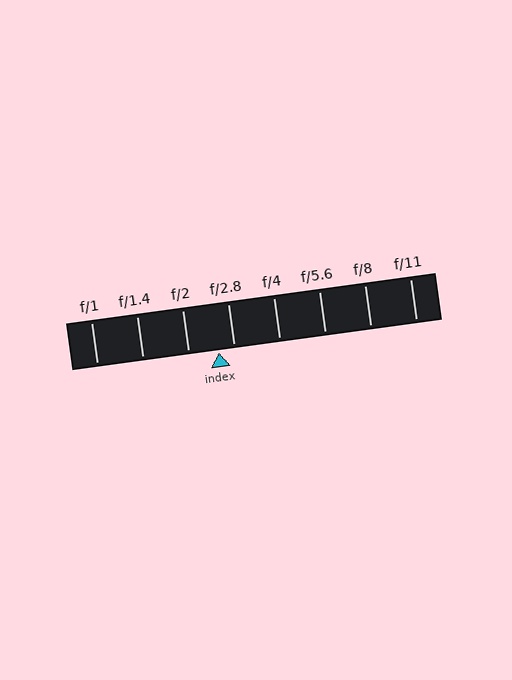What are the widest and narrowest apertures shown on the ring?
The widest aperture shown is f/1 and the narrowest is f/11.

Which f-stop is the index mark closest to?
The index mark is closest to f/2.8.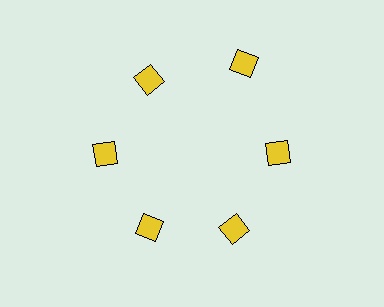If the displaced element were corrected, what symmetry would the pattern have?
It would have 6-fold rotational symmetry — the pattern would map onto itself every 60 degrees.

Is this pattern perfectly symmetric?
No. The 6 yellow squares are arranged in a ring, but one element near the 1 o'clock position is pushed outward from the center, breaking the 6-fold rotational symmetry.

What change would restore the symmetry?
The symmetry would be restored by moving it inward, back onto the ring so that all 6 squares sit at equal angles and equal distance from the center.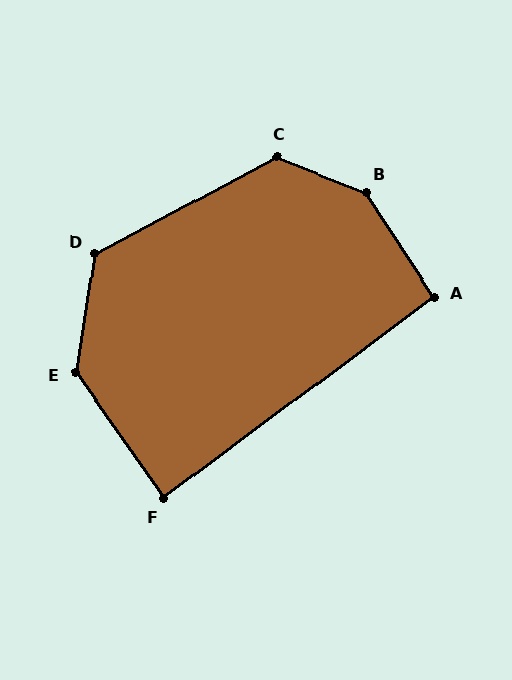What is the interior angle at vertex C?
Approximately 131 degrees (obtuse).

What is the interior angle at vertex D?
Approximately 127 degrees (obtuse).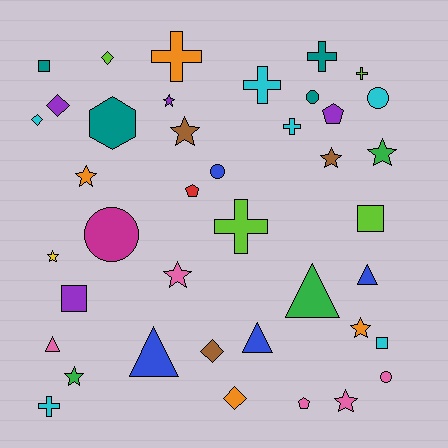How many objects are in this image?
There are 40 objects.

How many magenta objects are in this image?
There is 1 magenta object.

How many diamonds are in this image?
There are 5 diamonds.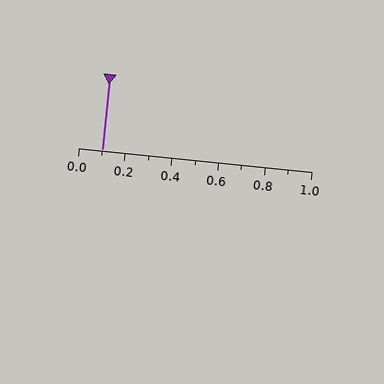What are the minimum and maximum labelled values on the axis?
The axis runs from 0.0 to 1.0.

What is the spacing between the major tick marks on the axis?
The major ticks are spaced 0.2 apart.